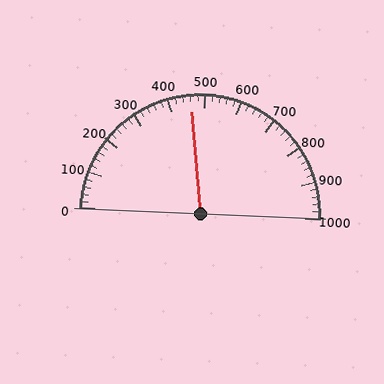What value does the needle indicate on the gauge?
The needle indicates approximately 460.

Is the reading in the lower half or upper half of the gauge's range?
The reading is in the lower half of the range (0 to 1000).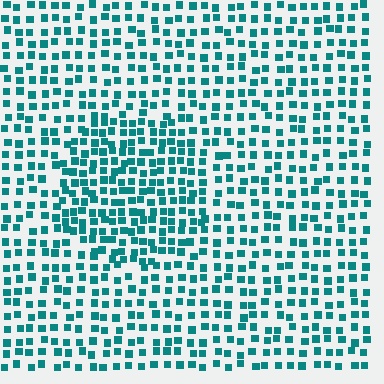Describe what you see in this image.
The image contains small teal elements arranged at two different densities. A circle-shaped region is visible where the elements are more densely packed than the surrounding area.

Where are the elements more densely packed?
The elements are more densely packed inside the circle boundary.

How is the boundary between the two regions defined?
The boundary is defined by a change in element density (approximately 1.6x ratio). All elements are the same color, size, and shape.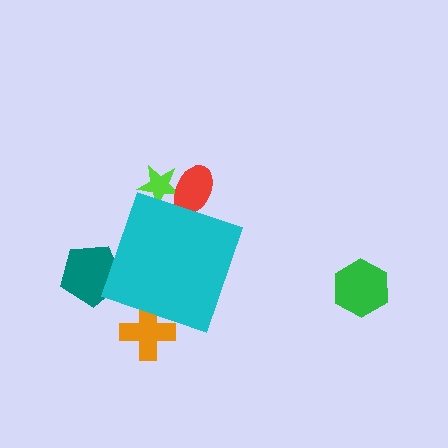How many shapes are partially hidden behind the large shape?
4 shapes are partially hidden.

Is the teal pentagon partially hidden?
Yes, the teal pentagon is partially hidden behind the cyan diamond.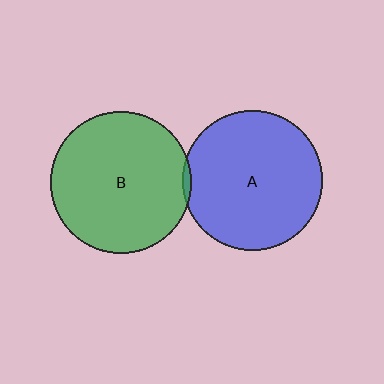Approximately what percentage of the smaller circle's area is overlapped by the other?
Approximately 5%.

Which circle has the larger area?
Circle B (green).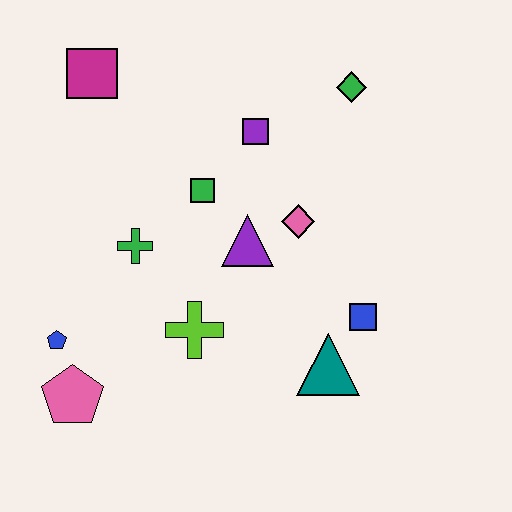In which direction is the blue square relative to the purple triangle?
The blue square is to the right of the purple triangle.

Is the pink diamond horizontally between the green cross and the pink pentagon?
No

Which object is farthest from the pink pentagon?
The green diamond is farthest from the pink pentagon.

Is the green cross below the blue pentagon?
No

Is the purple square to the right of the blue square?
No